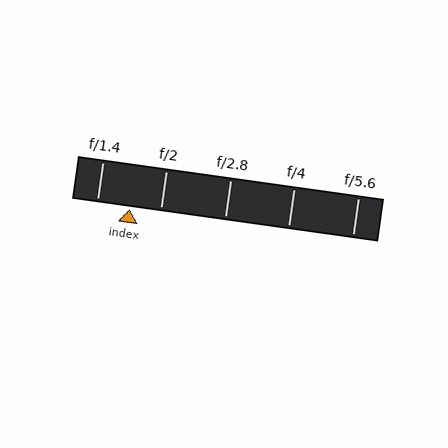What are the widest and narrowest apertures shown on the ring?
The widest aperture shown is f/1.4 and the narrowest is f/5.6.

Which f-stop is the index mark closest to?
The index mark is closest to f/2.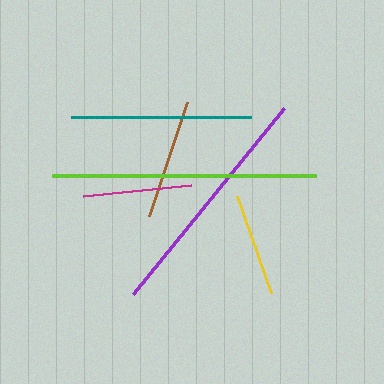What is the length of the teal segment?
The teal segment is approximately 180 pixels long.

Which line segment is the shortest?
The yellow line is the shortest at approximately 102 pixels.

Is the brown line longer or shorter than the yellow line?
The brown line is longer than the yellow line.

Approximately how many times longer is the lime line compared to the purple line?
The lime line is approximately 1.1 times the length of the purple line.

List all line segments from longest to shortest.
From longest to shortest: lime, purple, teal, brown, magenta, yellow.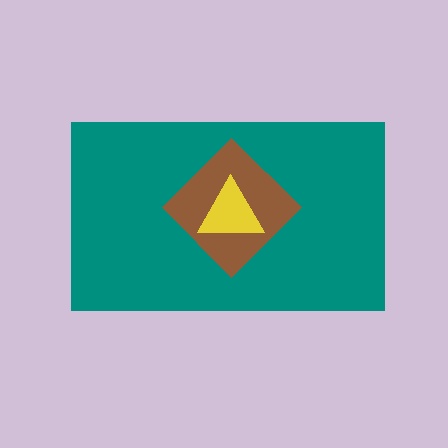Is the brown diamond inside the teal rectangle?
Yes.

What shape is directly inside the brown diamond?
The yellow triangle.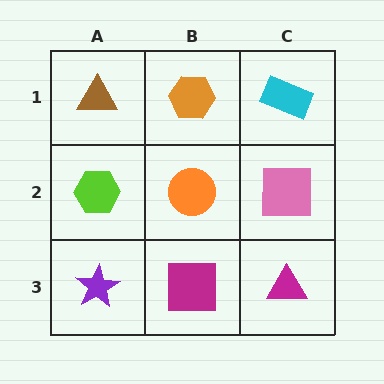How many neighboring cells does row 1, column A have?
2.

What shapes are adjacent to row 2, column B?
An orange hexagon (row 1, column B), a magenta square (row 3, column B), a lime hexagon (row 2, column A), a pink square (row 2, column C).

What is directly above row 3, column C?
A pink square.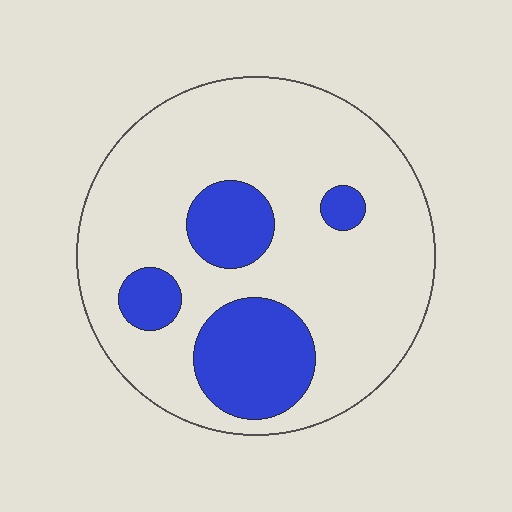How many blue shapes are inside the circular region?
4.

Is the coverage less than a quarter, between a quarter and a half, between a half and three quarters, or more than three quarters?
Less than a quarter.